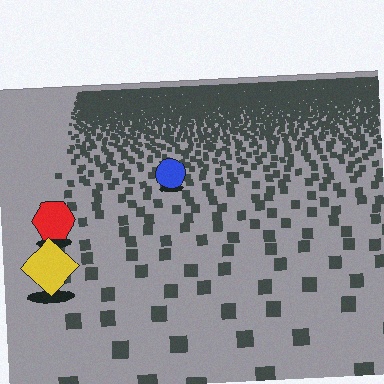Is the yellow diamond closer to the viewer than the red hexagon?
Yes. The yellow diamond is closer — you can tell from the texture gradient: the ground texture is coarser near it.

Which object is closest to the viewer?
The yellow diamond is closest. The texture marks near it are larger and more spread out.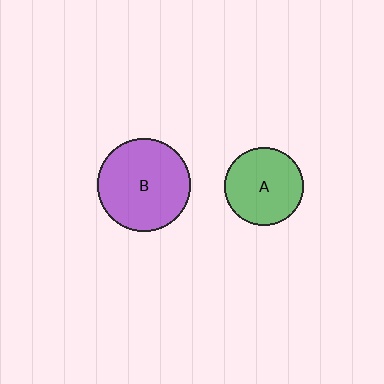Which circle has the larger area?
Circle B (purple).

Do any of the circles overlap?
No, none of the circles overlap.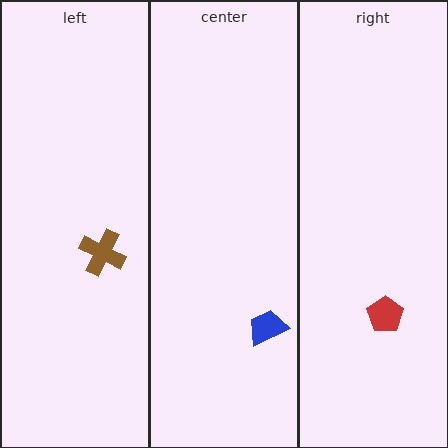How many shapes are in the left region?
1.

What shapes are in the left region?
The brown cross.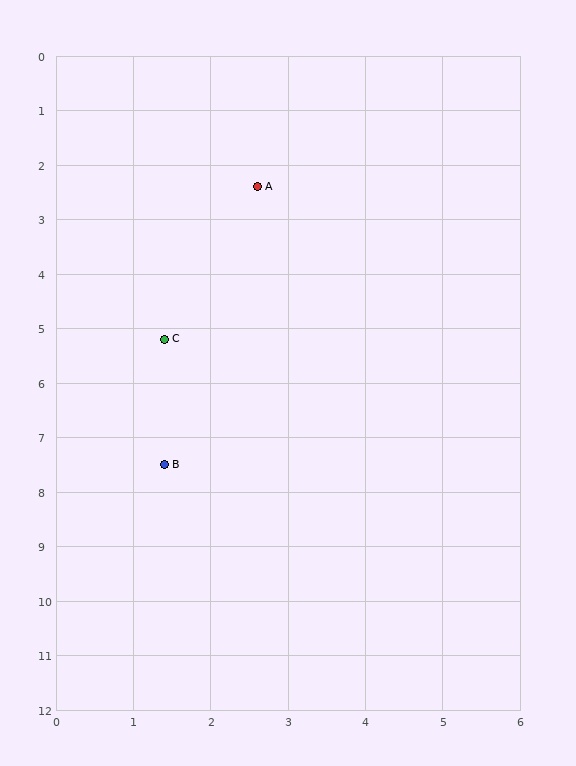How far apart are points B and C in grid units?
Points B and C are about 2.3 grid units apart.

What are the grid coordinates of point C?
Point C is at approximately (1.4, 5.2).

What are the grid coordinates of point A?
Point A is at approximately (2.6, 2.4).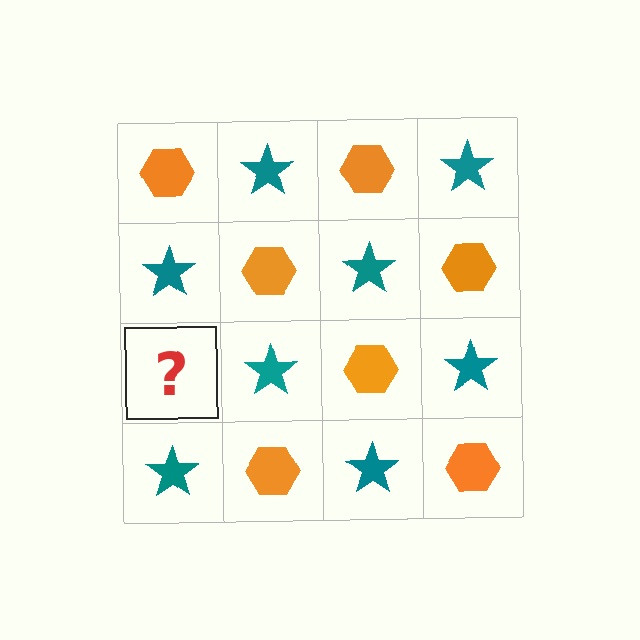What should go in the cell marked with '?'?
The missing cell should contain an orange hexagon.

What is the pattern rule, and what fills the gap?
The rule is that it alternates orange hexagon and teal star in a checkerboard pattern. The gap should be filled with an orange hexagon.